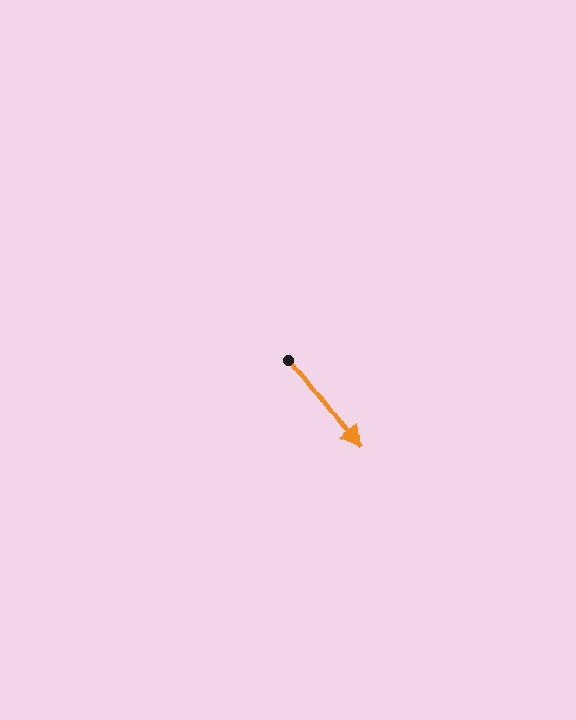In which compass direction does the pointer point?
Southeast.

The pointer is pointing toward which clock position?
Roughly 5 o'clock.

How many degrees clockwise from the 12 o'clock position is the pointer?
Approximately 142 degrees.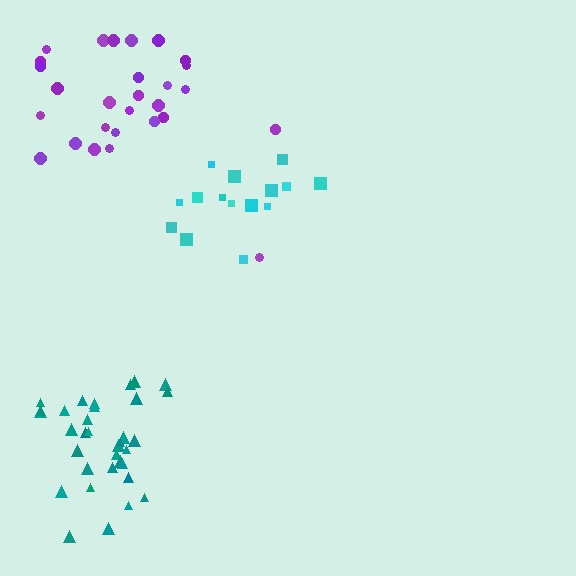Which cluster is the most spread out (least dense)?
Purple.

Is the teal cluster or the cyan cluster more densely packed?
Teal.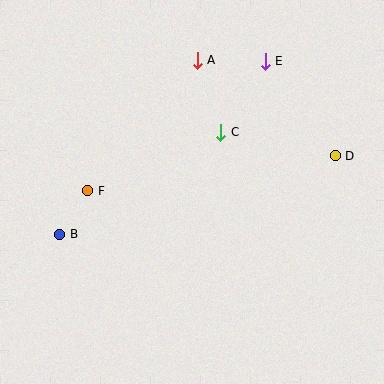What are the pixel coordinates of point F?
Point F is at (88, 191).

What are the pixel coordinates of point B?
Point B is at (60, 234).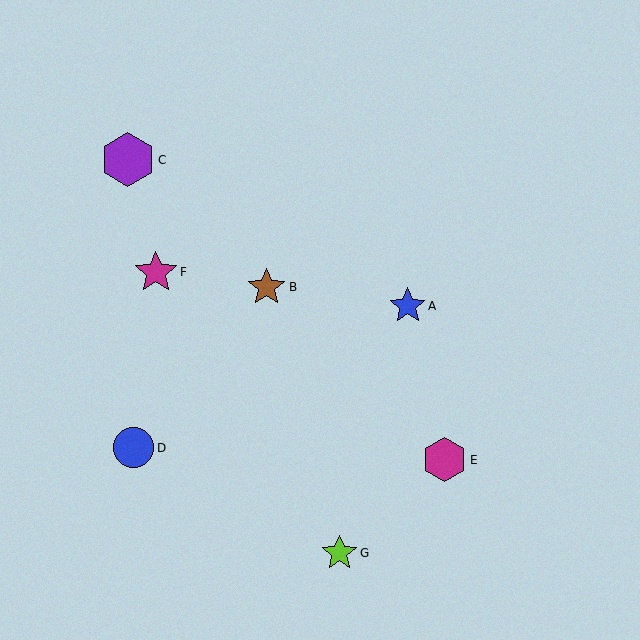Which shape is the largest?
The purple hexagon (labeled C) is the largest.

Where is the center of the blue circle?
The center of the blue circle is at (133, 448).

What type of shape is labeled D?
Shape D is a blue circle.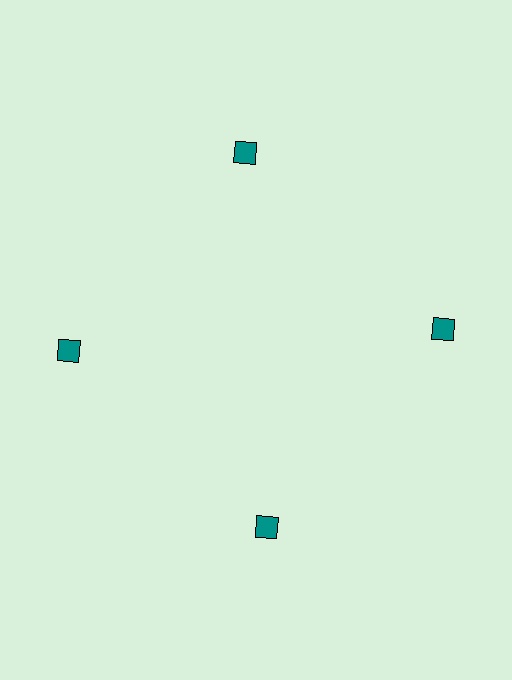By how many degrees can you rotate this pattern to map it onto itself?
The pattern maps onto itself every 90 degrees of rotation.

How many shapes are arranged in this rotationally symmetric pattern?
There are 4 shapes, arranged in 4 groups of 1.